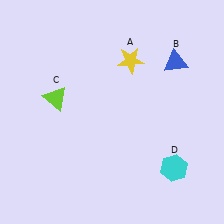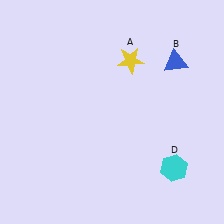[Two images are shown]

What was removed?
The lime triangle (C) was removed in Image 2.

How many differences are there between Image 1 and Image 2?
There is 1 difference between the two images.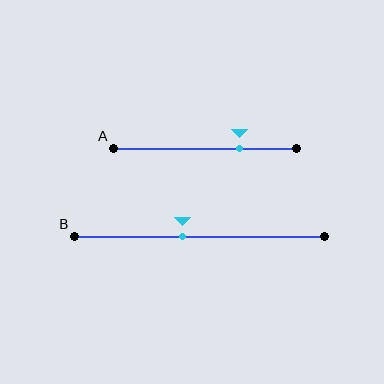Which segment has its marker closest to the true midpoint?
Segment B has its marker closest to the true midpoint.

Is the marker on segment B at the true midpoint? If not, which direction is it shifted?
No, the marker on segment B is shifted to the left by about 6% of the segment length.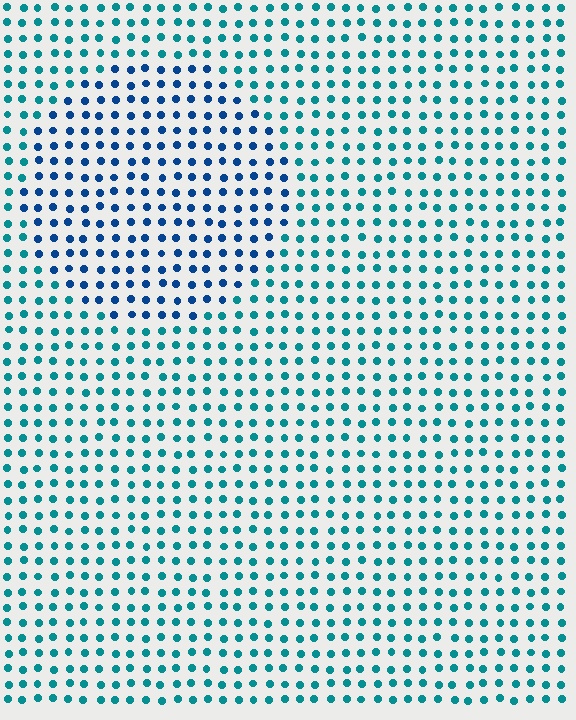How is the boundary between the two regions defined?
The boundary is defined purely by a slight shift in hue (about 33 degrees). Spacing, size, and orientation are identical on both sides.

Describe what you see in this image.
The image is filled with small teal elements in a uniform arrangement. A circle-shaped region is visible where the elements are tinted to a slightly different hue, forming a subtle color boundary.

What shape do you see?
I see a circle.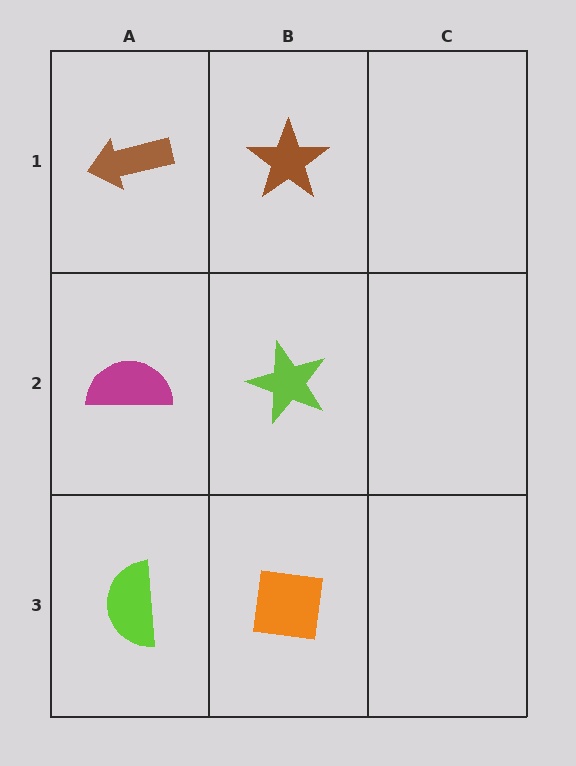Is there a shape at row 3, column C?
No, that cell is empty.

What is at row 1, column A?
A brown arrow.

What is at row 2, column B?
A lime star.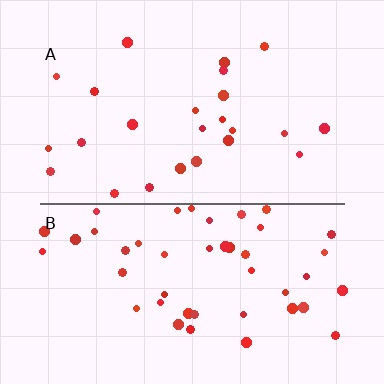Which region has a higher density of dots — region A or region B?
B (the bottom).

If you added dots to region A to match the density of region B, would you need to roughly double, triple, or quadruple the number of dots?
Approximately double.